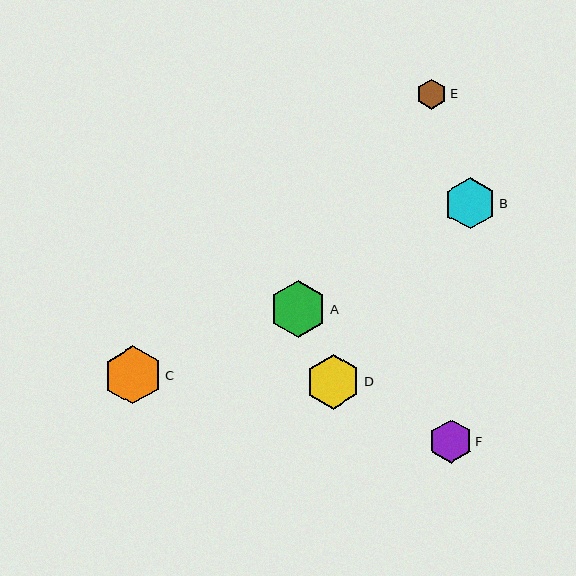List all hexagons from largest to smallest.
From largest to smallest: C, A, D, B, F, E.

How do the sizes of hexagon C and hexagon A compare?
Hexagon C and hexagon A are approximately the same size.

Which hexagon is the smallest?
Hexagon E is the smallest with a size of approximately 30 pixels.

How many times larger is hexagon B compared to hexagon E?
Hexagon B is approximately 1.7 times the size of hexagon E.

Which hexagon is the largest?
Hexagon C is the largest with a size of approximately 58 pixels.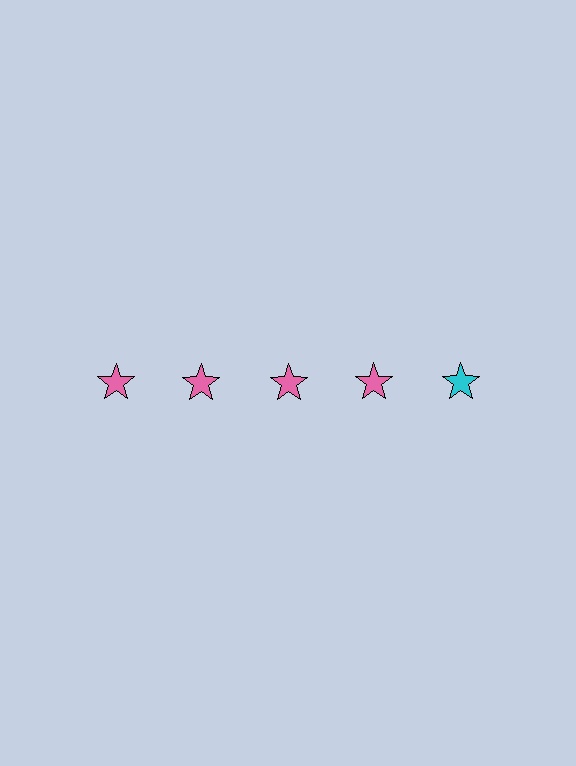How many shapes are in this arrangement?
There are 5 shapes arranged in a grid pattern.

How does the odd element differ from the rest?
It has a different color: cyan instead of pink.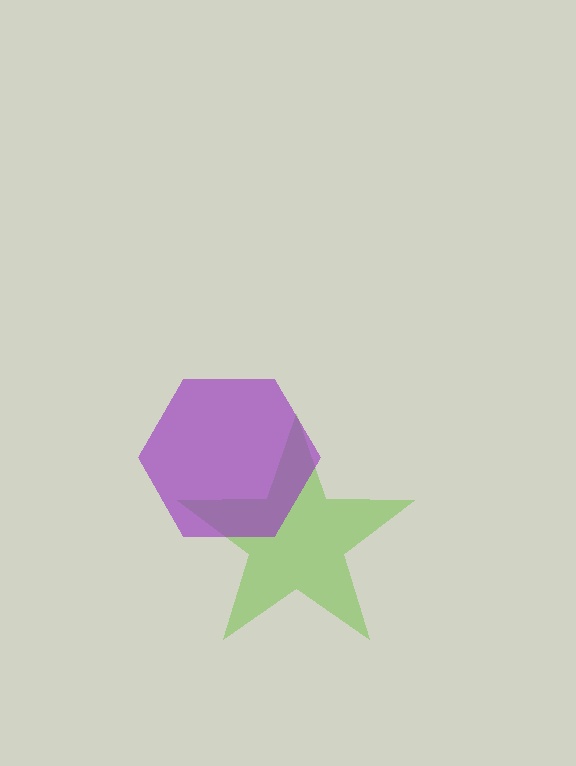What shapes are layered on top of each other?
The layered shapes are: a lime star, a purple hexagon.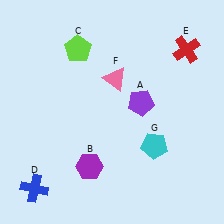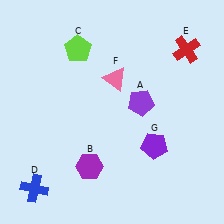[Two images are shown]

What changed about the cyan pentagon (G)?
In Image 1, G is cyan. In Image 2, it changed to purple.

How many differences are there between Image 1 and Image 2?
There is 1 difference between the two images.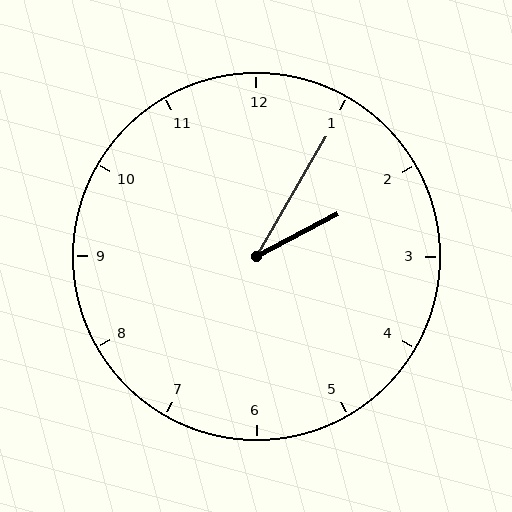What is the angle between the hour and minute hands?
Approximately 32 degrees.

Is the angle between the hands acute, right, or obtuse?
It is acute.